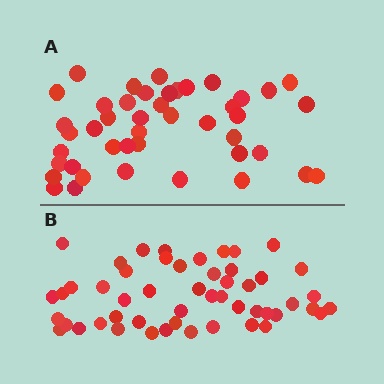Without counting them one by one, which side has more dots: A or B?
Region B (the bottom region) has more dots.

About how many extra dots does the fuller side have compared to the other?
Region B has roughly 8 or so more dots than region A.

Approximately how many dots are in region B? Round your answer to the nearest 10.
About 50 dots. (The exact count is 51, which rounds to 50.)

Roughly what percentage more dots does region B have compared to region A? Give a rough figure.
About 15% more.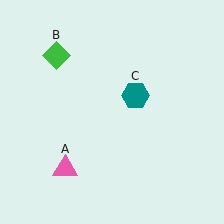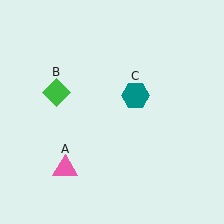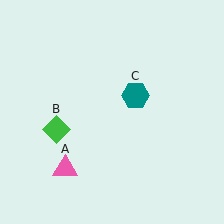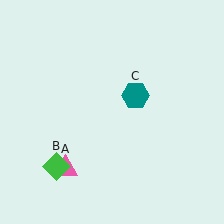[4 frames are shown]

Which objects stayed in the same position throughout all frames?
Pink triangle (object A) and teal hexagon (object C) remained stationary.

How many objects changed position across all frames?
1 object changed position: green diamond (object B).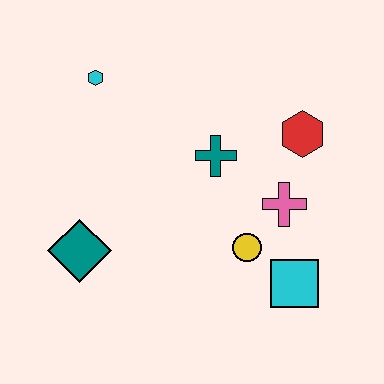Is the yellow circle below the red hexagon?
Yes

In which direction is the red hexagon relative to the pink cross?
The red hexagon is above the pink cross.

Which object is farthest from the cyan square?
The cyan hexagon is farthest from the cyan square.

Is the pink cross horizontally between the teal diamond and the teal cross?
No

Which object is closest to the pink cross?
The yellow circle is closest to the pink cross.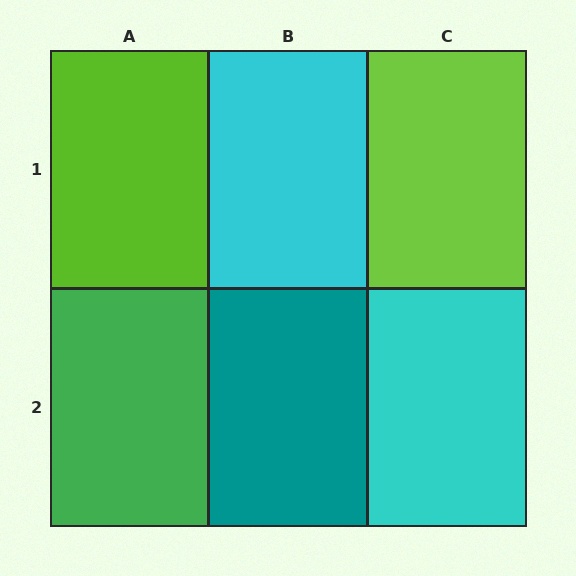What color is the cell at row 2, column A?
Green.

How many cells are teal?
1 cell is teal.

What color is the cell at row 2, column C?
Cyan.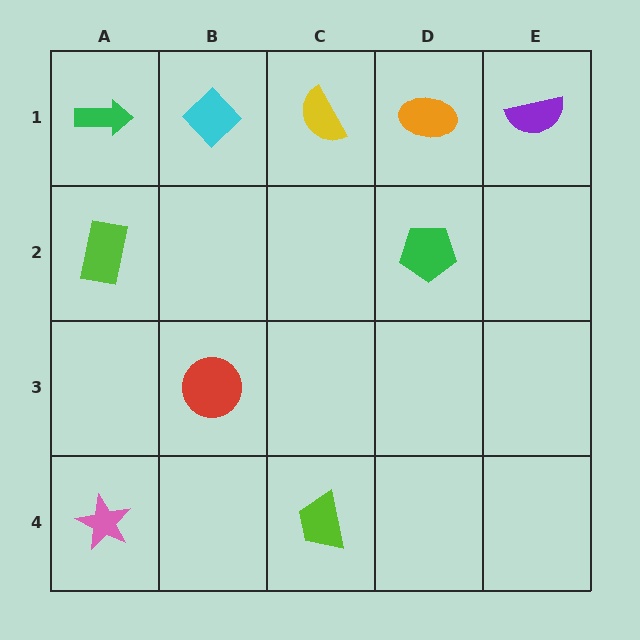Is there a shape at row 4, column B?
No, that cell is empty.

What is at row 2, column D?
A green pentagon.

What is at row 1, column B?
A cyan diamond.